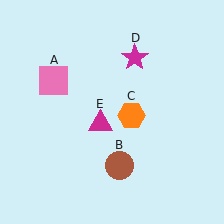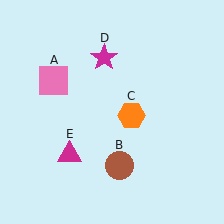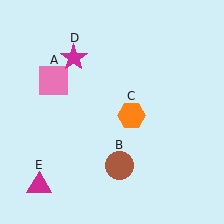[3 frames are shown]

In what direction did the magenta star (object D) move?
The magenta star (object D) moved left.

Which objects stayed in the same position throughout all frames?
Pink square (object A) and brown circle (object B) and orange hexagon (object C) remained stationary.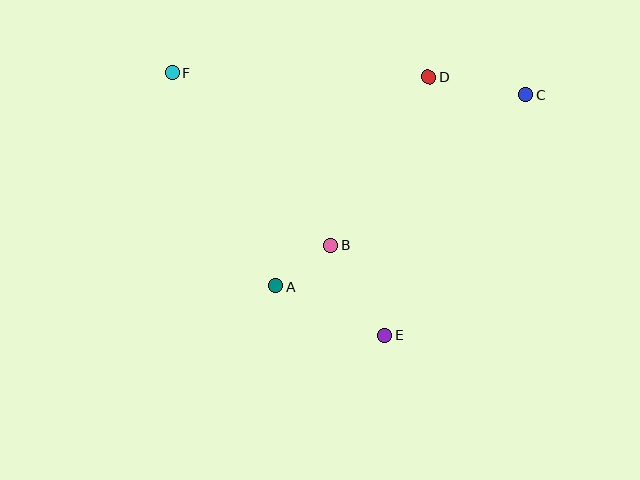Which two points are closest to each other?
Points A and B are closest to each other.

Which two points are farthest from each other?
Points C and F are farthest from each other.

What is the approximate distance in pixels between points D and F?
The distance between D and F is approximately 256 pixels.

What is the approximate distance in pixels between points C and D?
The distance between C and D is approximately 99 pixels.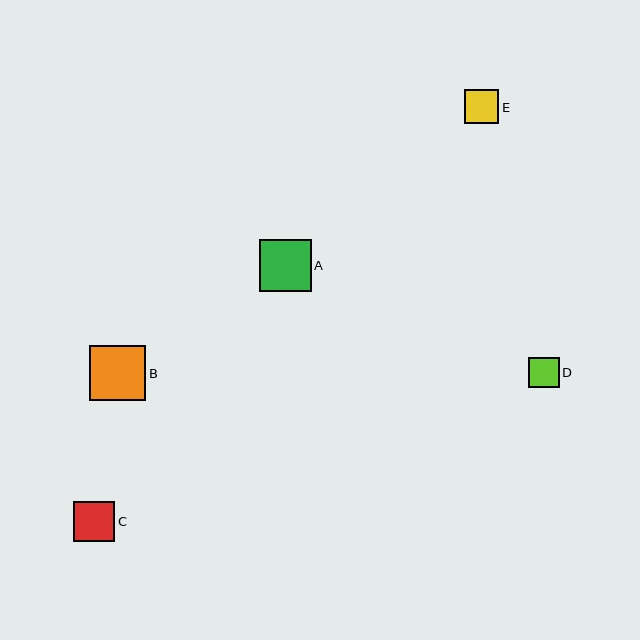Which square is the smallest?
Square D is the smallest with a size of approximately 30 pixels.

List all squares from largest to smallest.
From largest to smallest: B, A, C, E, D.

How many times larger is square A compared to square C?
Square A is approximately 1.3 times the size of square C.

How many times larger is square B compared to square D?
Square B is approximately 1.8 times the size of square D.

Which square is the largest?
Square B is the largest with a size of approximately 56 pixels.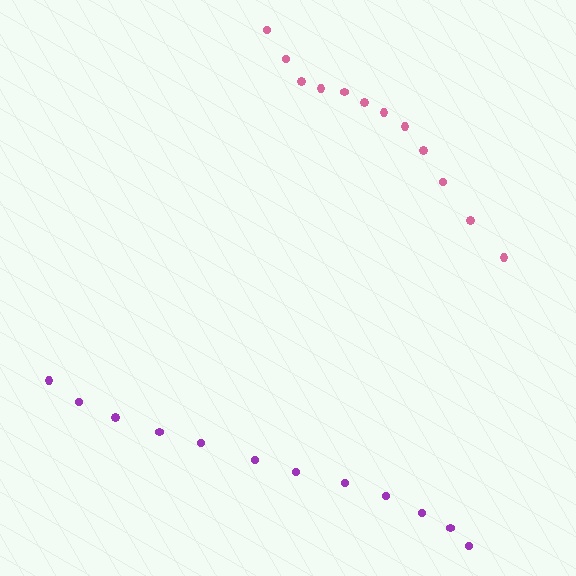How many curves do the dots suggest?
There are 2 distinct paths.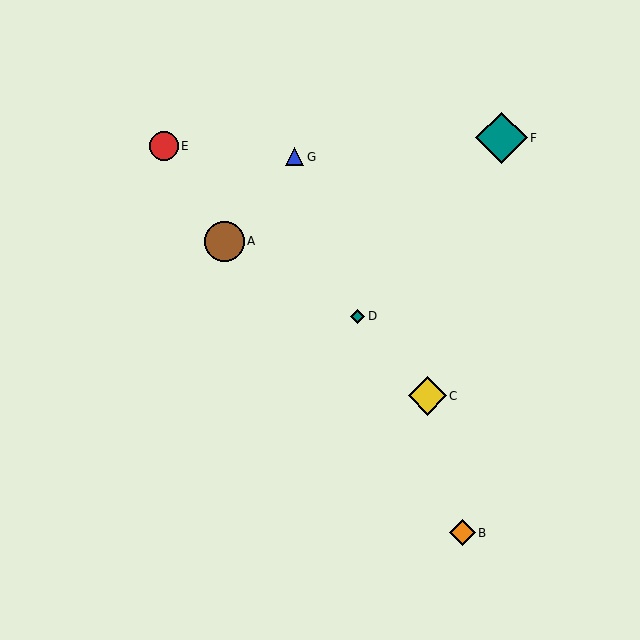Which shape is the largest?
The teal diamond (labeled F) is the largest.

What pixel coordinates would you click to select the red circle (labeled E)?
Click at (164, 146) to select the red circle E.